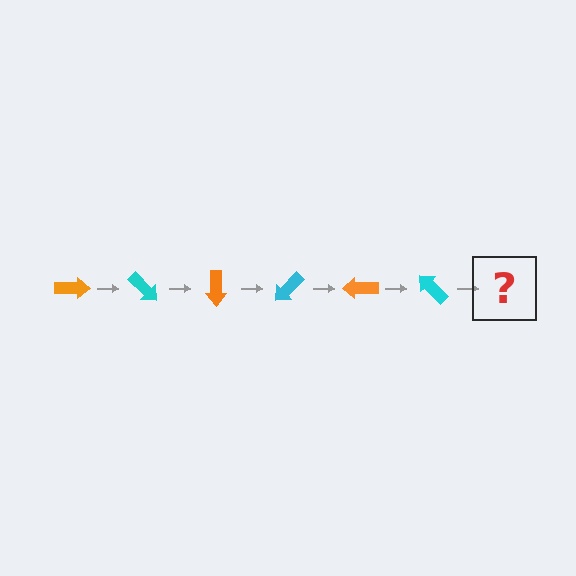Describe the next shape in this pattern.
It should be an orange arrow, rotated 270 degrees from the start.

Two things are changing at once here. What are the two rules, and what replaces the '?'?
The two rules are that it rotates 45 degrees each step and the color cycles through orange and cyan. The '?' should be an orange arrow, rotated 270 degrees from the start.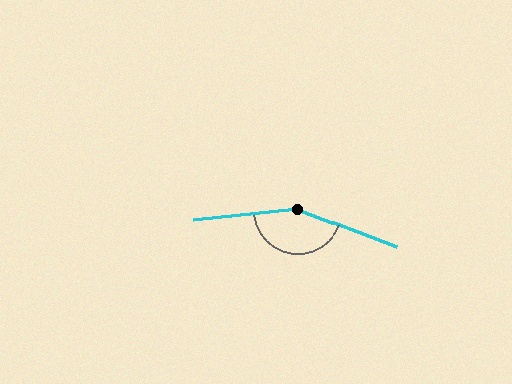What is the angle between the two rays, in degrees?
Approximately 153 degrees.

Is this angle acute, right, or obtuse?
It is obtuse.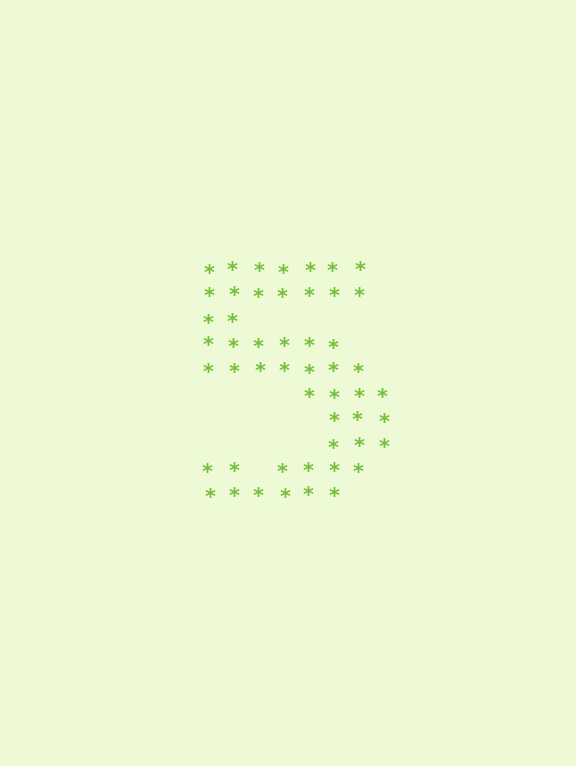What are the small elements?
The small elements are asterisks.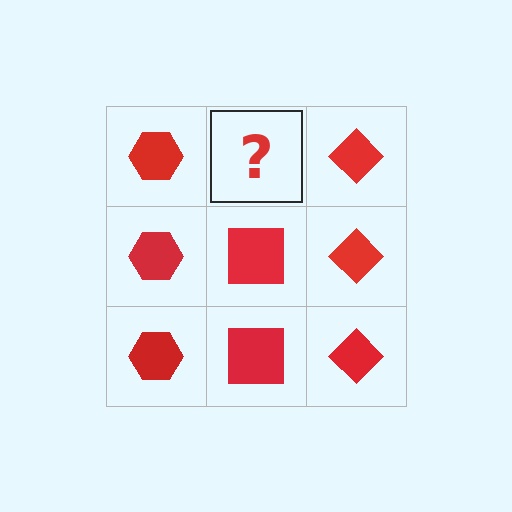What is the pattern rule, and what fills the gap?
The rule is that each column has a consistent shape. The gap should be filled with a red square.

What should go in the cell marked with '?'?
The missing cell should contain a red square.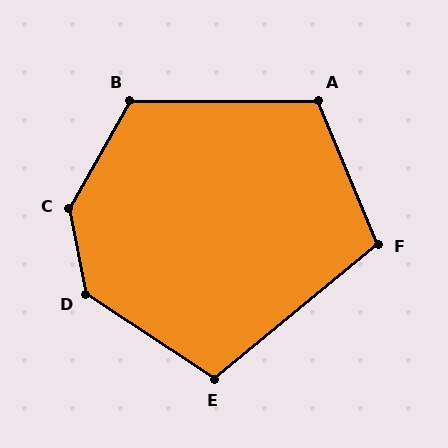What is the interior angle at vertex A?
Approximately 112 degrees (obtuse).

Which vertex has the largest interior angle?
C, at approximately 140 degrees.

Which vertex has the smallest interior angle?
F, at approximately 107 degrees.